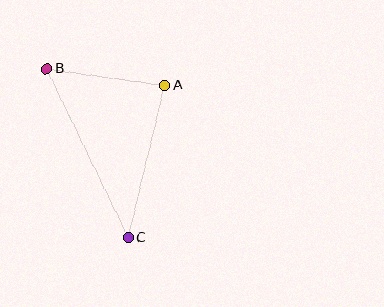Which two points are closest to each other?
Points A and B are closest to each other.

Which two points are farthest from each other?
Points B and C are farthest from each other.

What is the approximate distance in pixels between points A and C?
The distance between A and C is approximately 157 pixels.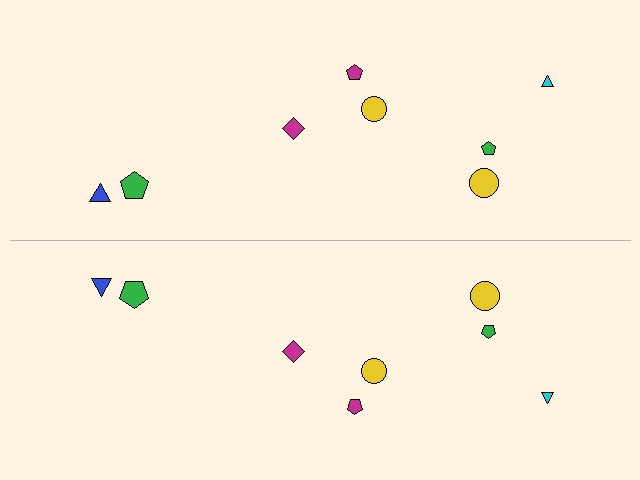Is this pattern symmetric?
Yes, this pattern has bilateral (reflection) symmetry.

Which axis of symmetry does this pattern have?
The pattern has a horizontal axis of symmetry running through the center of the image.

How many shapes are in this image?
There are 16 shapes in this image.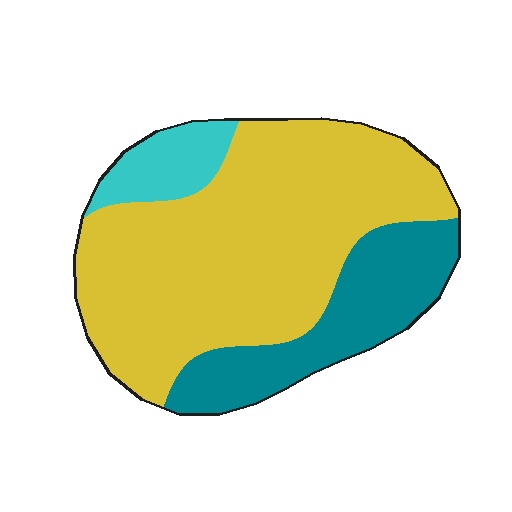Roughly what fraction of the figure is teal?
Teal takes up about one quarter (1/4) of the figure.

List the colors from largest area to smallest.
From largest to smallest: yellow, teal, cyan.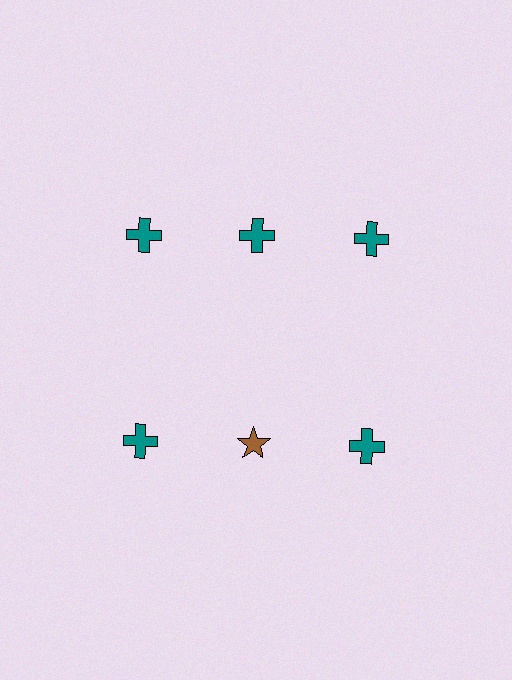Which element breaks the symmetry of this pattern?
The brown star in the second row, second from left column breaks the symmetry. All other shapes are teal crosses.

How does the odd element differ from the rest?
It differs in both color (brown instead of teal) and shape (star instead of cross).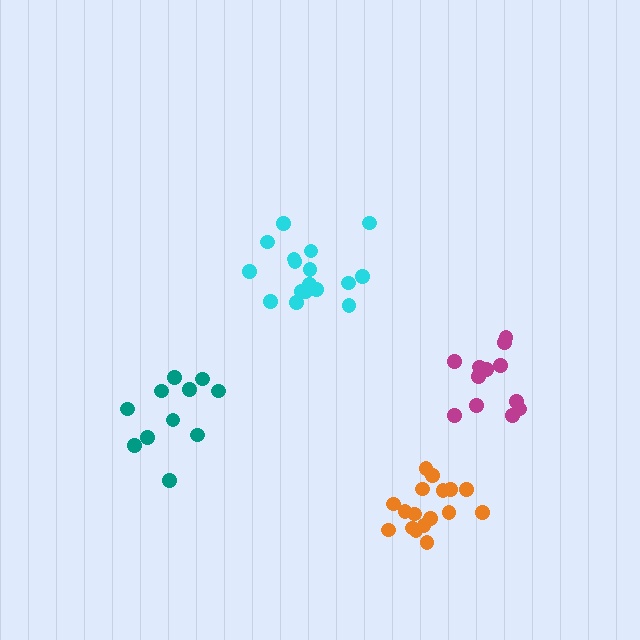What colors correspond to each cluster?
The clusters are colored: magenta, teal, cyan, orange.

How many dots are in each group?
Group 1: 12 dots, Group 2: 11 dots, Group 3: 17 dots, Group 4: 17 dots (57 total).